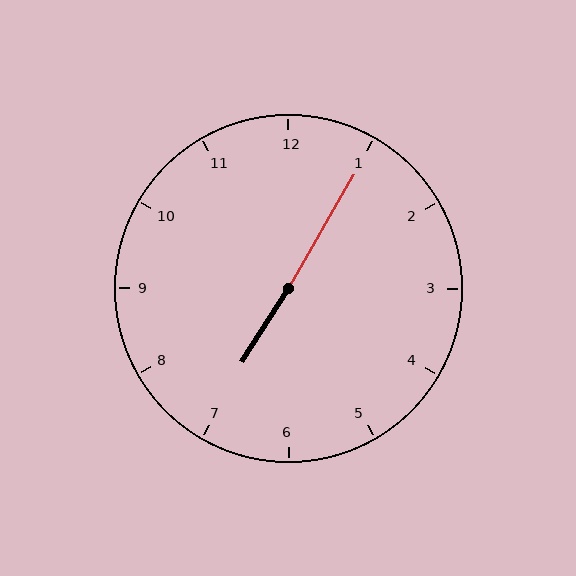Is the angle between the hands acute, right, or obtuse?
It is obtuse.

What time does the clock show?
7:05.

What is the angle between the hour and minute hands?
Approximately 178 degrees.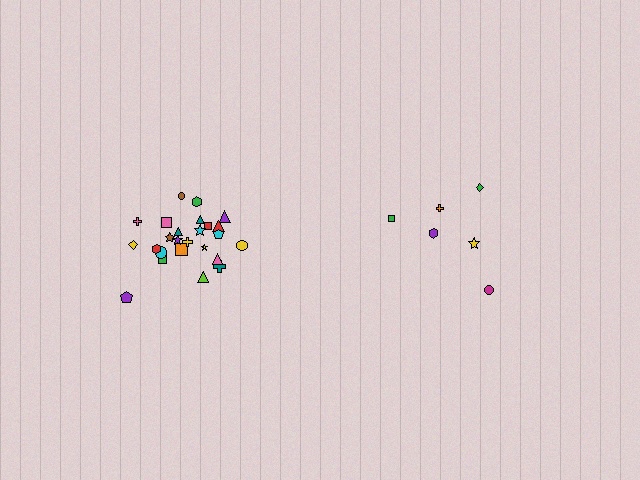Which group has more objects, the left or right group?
The left group.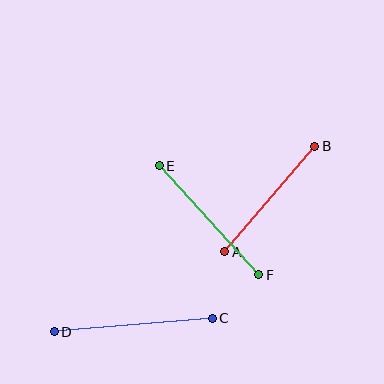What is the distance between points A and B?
The distance is approximately 139 pixels.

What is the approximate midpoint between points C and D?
The midpoint is at approximately (133, 325) pixels.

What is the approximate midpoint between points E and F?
The midpoint is at approximately (209, 220) pixels.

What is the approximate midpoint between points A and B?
The midpoint is at approximately (270, 199) pixels.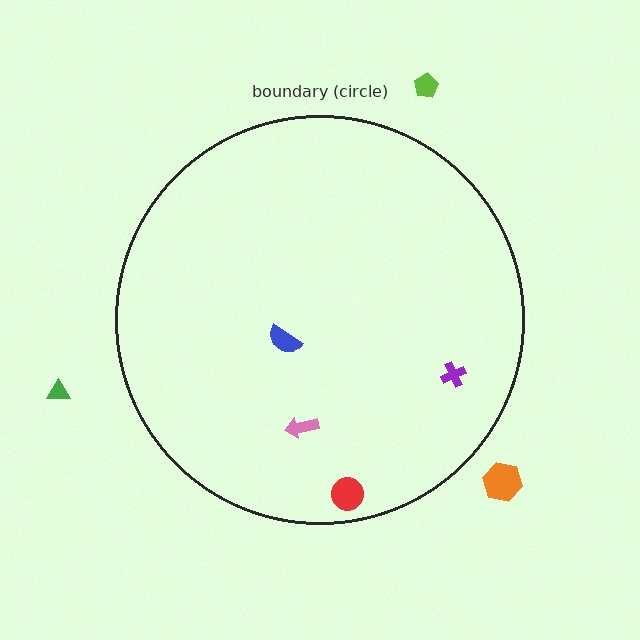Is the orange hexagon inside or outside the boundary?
Outside.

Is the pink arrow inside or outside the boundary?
Inside.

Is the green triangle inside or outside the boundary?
Outside.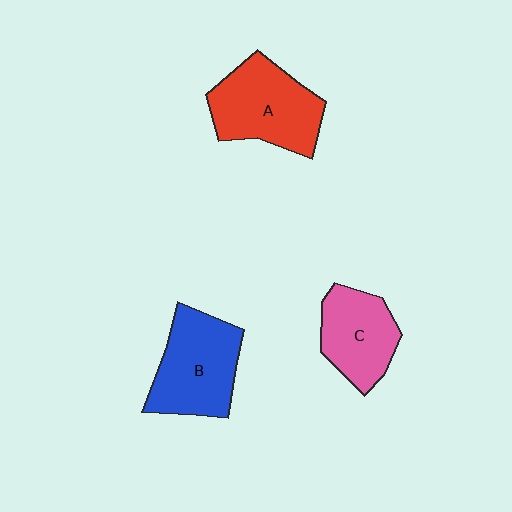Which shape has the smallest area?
Shape C (pink).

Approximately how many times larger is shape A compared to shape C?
Approximately 1.3 times.